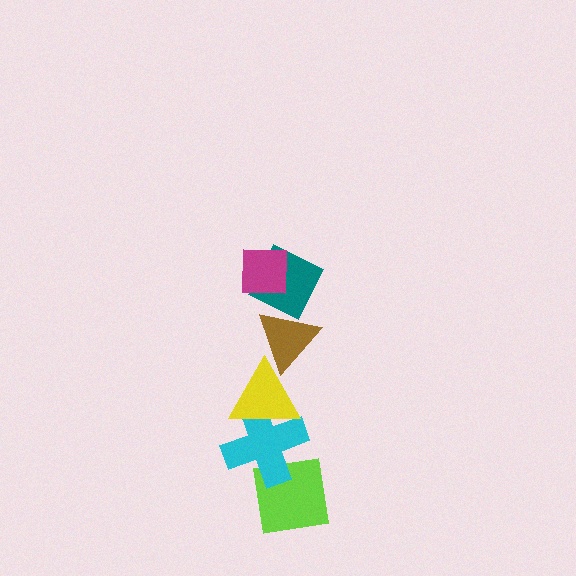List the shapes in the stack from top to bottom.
From top to bottom: the magenta square, the teal diamond, the brown triangle, the yellow triangle, the cyan cross, the lime square.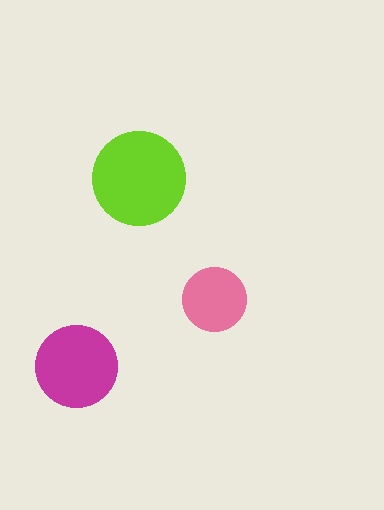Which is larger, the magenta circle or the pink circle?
The magenta one.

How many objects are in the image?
There are 3 objects in the image.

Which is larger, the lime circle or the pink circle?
The lime one.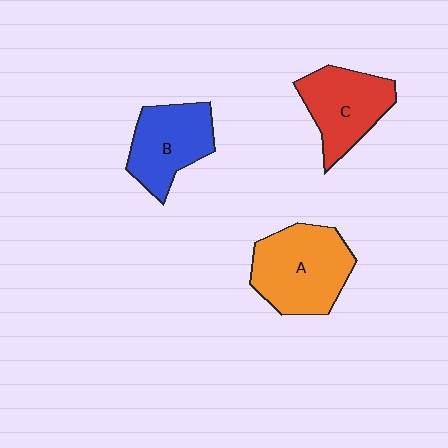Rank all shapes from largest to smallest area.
From largest to smallest: A (orange), C (red), B (blue).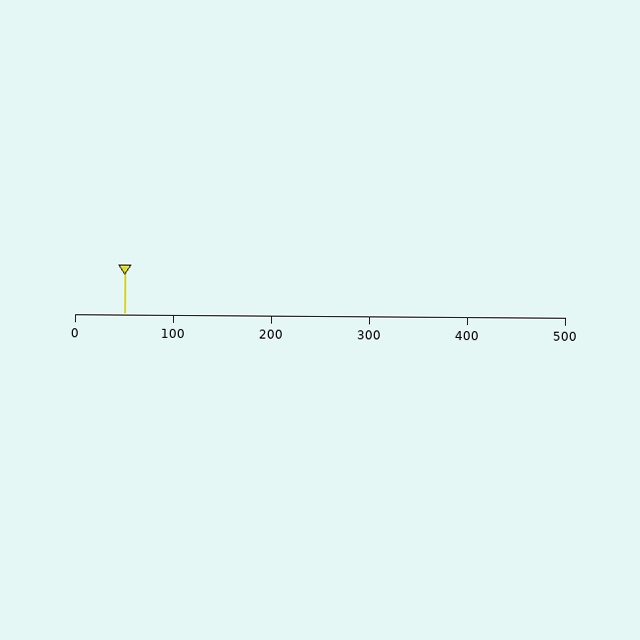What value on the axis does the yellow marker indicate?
The marker indicates approximately 50.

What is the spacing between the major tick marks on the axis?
The major ticks are spaced 100 apart.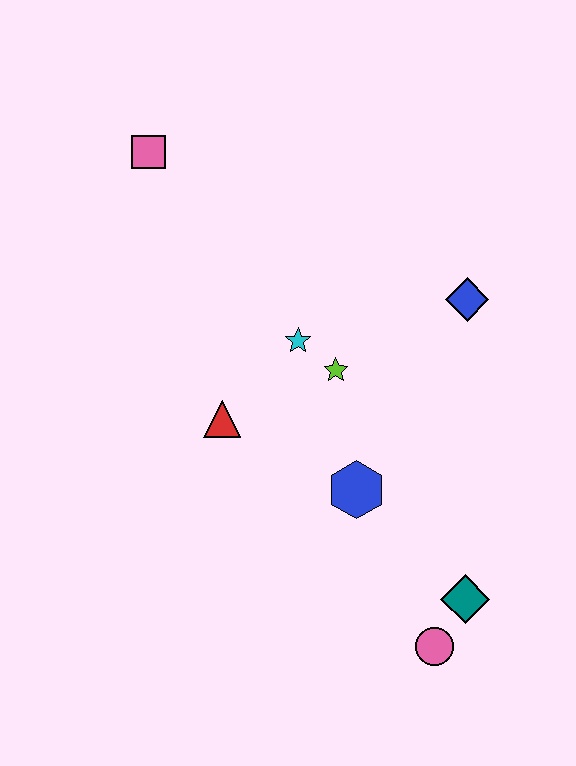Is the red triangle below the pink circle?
No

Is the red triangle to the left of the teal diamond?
Yes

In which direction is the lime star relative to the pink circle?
The lime star is above the pink circle.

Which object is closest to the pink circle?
The teal diamond is closest to the pink circle.